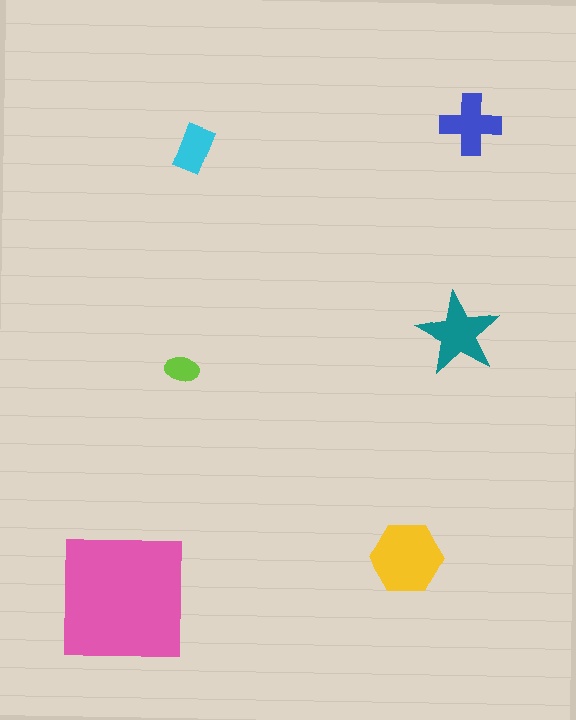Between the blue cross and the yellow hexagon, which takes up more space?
The yellow hexagon.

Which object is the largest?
The pink square.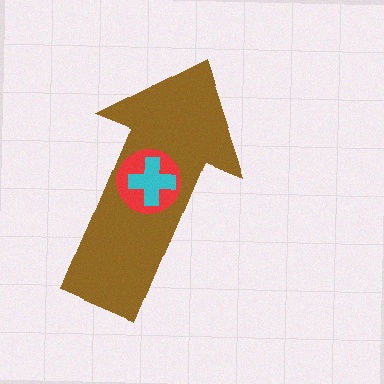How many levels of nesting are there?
3.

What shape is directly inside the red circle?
The cyan cross.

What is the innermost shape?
The cyan cross.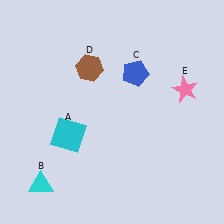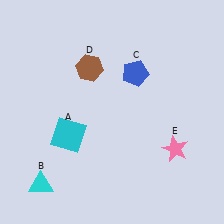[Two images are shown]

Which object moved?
The pink star (E) moved down.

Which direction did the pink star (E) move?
The pink star (E) moved down.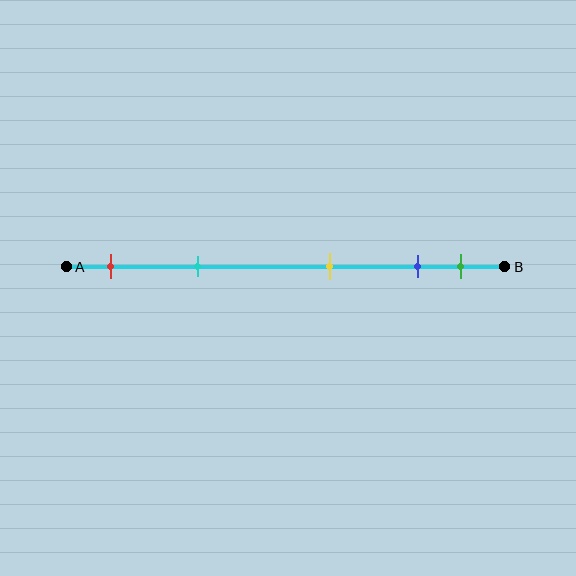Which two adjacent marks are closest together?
The blue and green marks are the closest adjacent pair.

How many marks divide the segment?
There are 5 marks dividing the segment.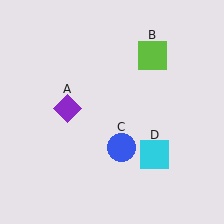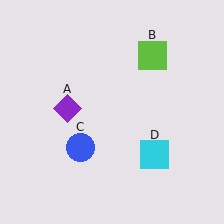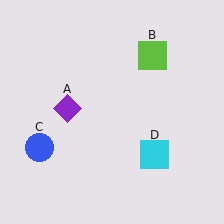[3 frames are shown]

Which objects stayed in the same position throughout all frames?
Purple diamond (object A) and lime square (object B) and cyan square (object D) remained stationary.